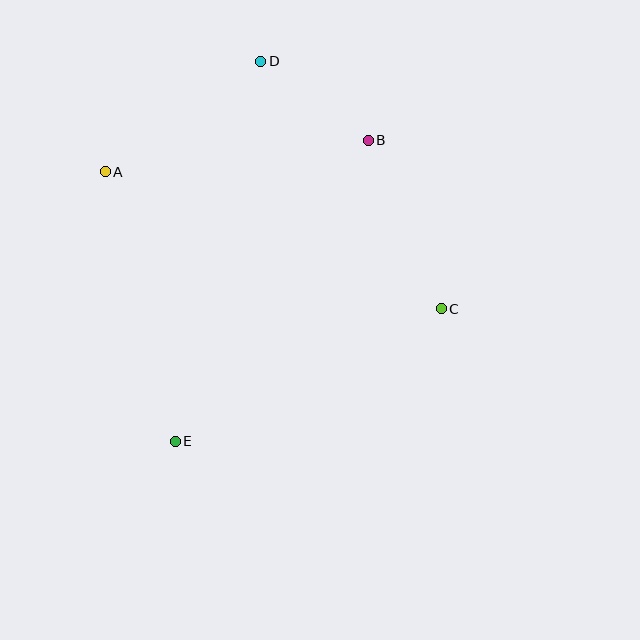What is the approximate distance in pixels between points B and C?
The distance between B and C is approximately 184 pixels.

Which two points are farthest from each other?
Points D and E are farthest from each other.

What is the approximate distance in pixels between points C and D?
The distance between C and D is approximately 307 pixels.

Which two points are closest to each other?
Points B and D are closest to each other.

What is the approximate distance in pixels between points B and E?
The distance between B and E is approximately 357 pixels.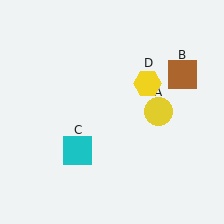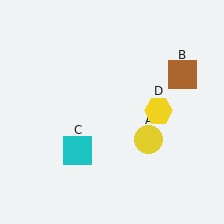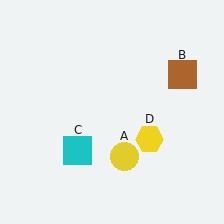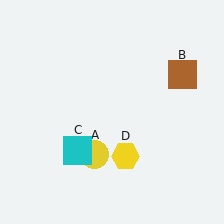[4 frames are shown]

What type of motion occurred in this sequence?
The yellow circle (object A), yellow hexagon (object D) rotated clockwise around the center of the scene.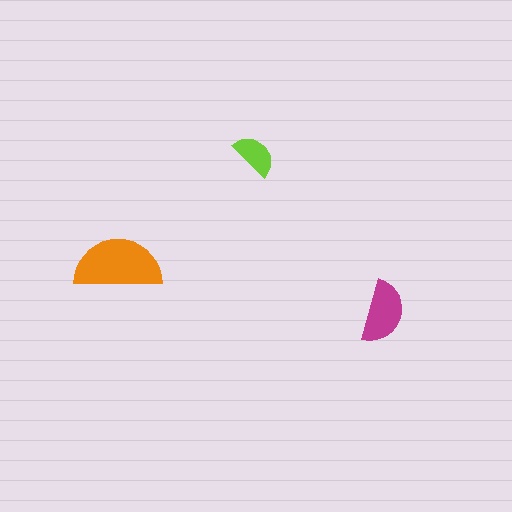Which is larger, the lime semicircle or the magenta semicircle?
The magenta one.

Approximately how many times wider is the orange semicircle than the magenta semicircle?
About 1.5 times wider.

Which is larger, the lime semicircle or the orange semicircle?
The orange one.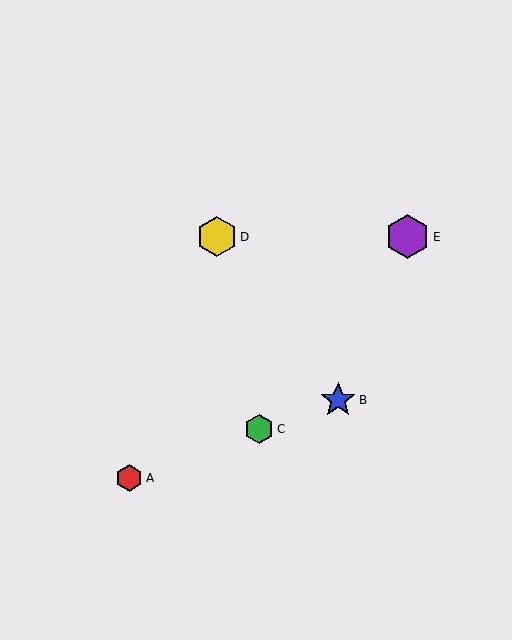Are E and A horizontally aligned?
No, E is at y≈237 and A is at y≈478.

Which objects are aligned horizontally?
Objects D, E are aligned horizontally.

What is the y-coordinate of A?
Object A is at y≈478.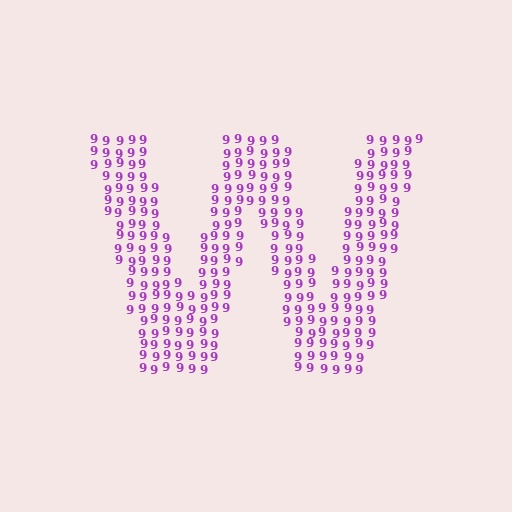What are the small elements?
The small elements are digit 9's.